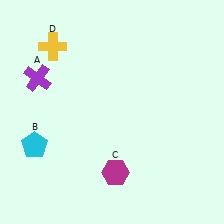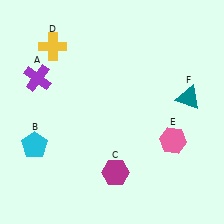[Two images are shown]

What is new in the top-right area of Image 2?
A teal triangle (F) was added in the top-right area of Image 2.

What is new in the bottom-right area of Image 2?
A pink hexagon (E) was added in the bottom-right area of Image 2.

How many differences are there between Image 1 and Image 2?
There are 2 differences between the two images.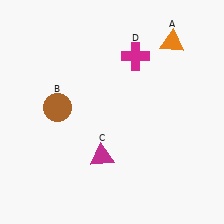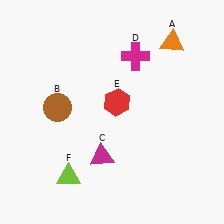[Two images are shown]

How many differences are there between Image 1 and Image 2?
There are 2 differences between the two images.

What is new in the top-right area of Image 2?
A red hexagon (E) was added in the top-right area of Image 2.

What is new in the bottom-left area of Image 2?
A lime triangle (F) was added in the bottom-left area of Image 2.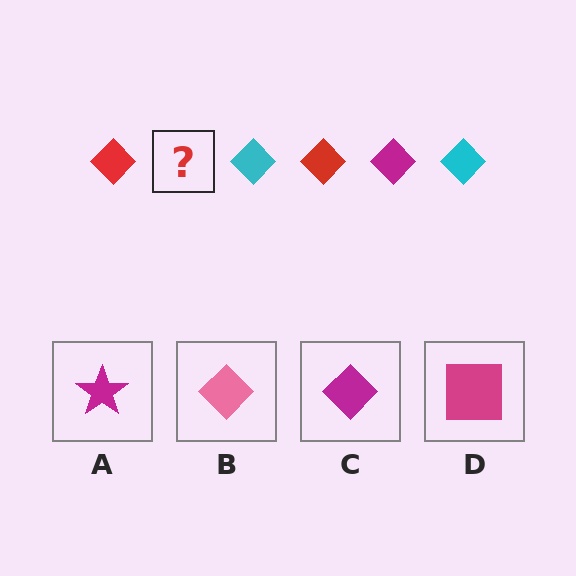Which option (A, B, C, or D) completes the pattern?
C.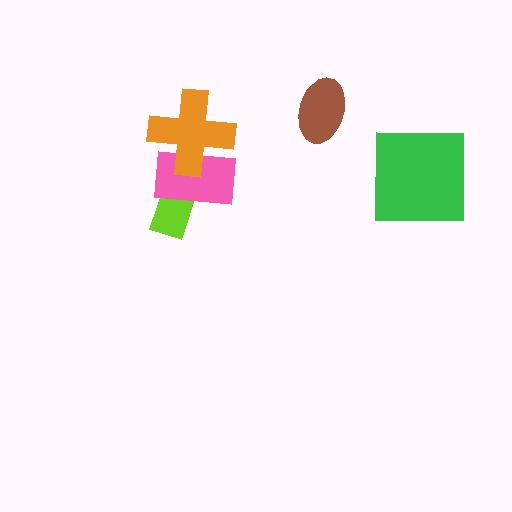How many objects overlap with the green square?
0 objects overlap with the green square.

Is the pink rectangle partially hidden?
Yes, it is partially covered by another shape.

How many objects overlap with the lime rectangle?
1 object overlaps with the lime rectangle.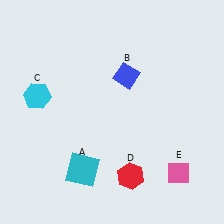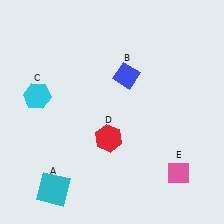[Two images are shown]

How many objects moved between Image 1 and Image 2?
2 objects moved between the two images.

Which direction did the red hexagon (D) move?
The red hexagon (D) moved up.